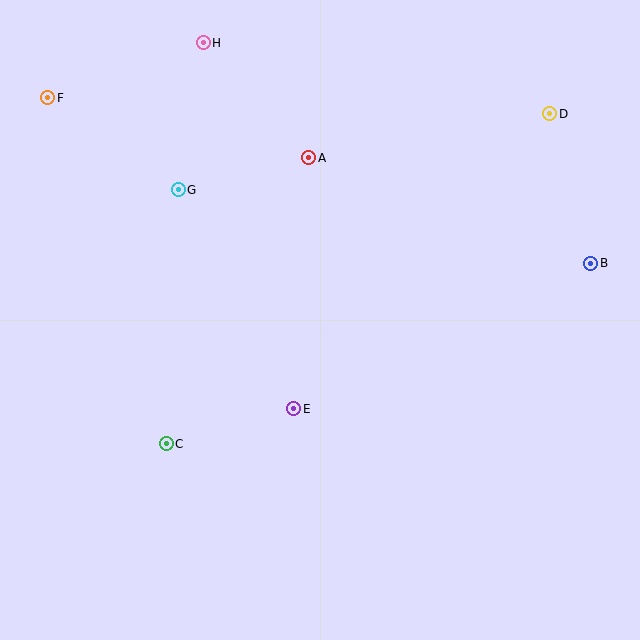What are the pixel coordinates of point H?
Point H is at (203, 43).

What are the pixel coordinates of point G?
Point G is at (178, 190).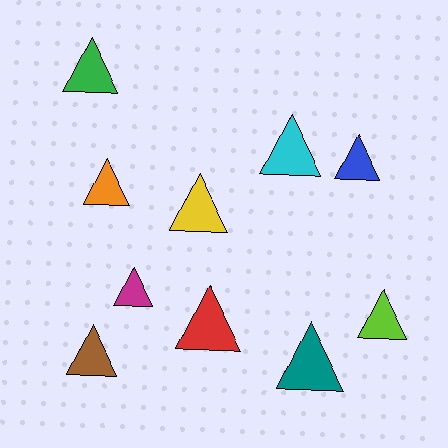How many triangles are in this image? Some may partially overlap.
There are 10 triangles.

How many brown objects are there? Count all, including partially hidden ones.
There is 1 brown object.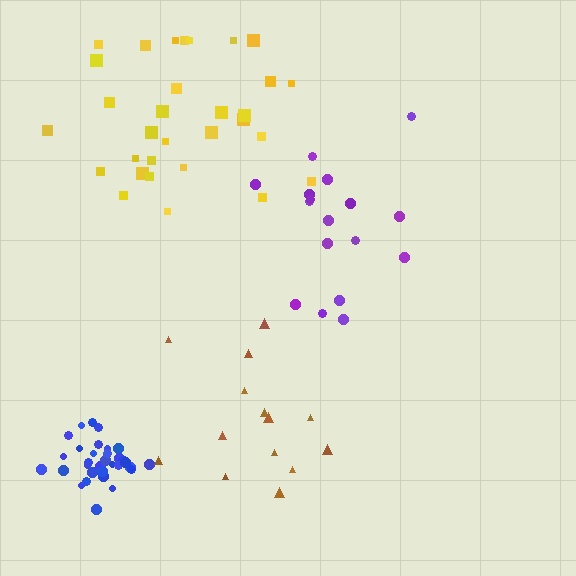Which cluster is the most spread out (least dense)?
Brown.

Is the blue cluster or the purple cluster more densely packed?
Blue.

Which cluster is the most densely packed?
Blue.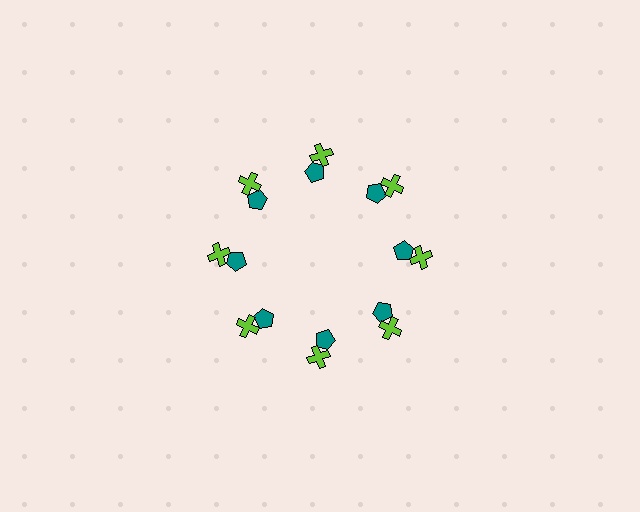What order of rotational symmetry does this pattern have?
This pattern has 8-fold rotational symmetry.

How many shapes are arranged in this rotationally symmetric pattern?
There are 16 shapes, arranged in 8 groups of 2.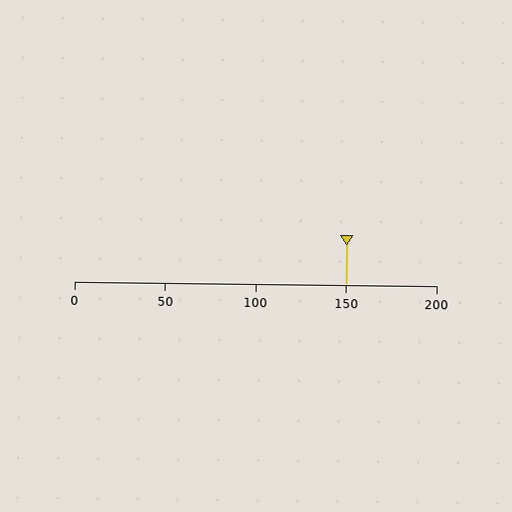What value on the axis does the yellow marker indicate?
The marker indicates approximately 150.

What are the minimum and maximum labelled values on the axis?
The axis runs from 0 to 200.